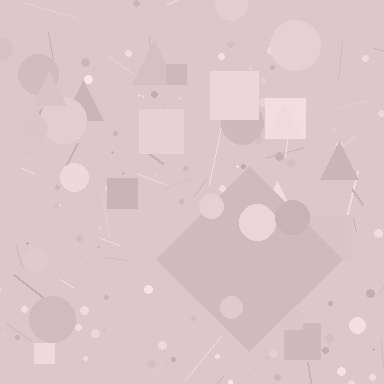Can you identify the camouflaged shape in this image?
The camouflaged shape is a diamond.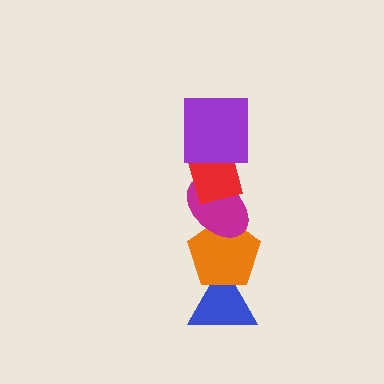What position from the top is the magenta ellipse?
The magenta ellipse is 3rd from the top.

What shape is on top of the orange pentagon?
The magenta ellipse is on top of the orange pentagon.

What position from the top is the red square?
The red square is 2nd from the top.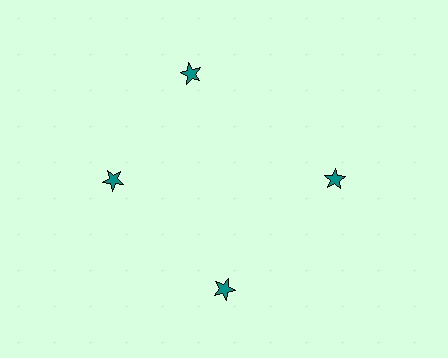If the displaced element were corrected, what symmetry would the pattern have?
It would have 4-fold rotational symmetry — the pattern would map onto itself every 90 degrees.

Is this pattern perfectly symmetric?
No. The 4 teal stars are arranged in a ring, but one element near the 12 o'clock position is rotated out of alignment along the ring, breaking the 4-fold rotational symmetry.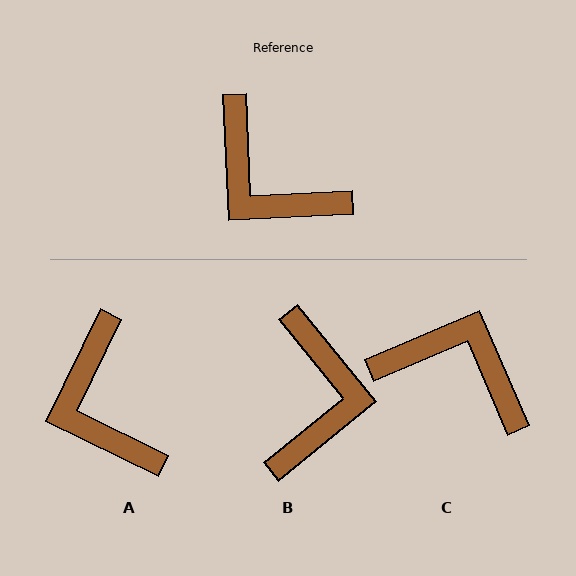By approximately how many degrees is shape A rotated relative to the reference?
Approximately 29 degrees clockwise.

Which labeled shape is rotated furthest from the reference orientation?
C, about 160 degrees away.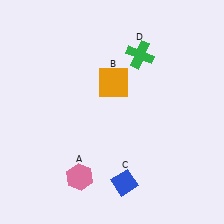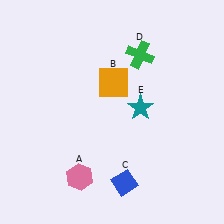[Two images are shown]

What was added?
A teal star (E) was added in Image 2.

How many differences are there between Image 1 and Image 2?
There is 1 difference between the two images.